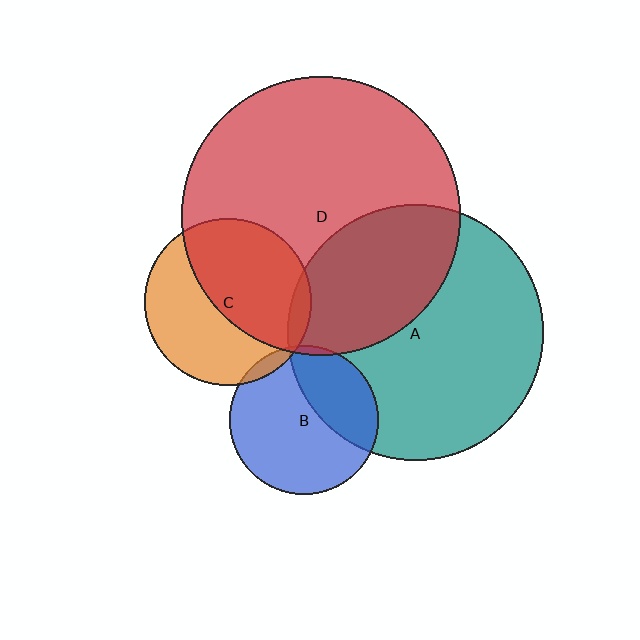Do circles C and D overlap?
Yes.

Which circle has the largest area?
Circle D (red).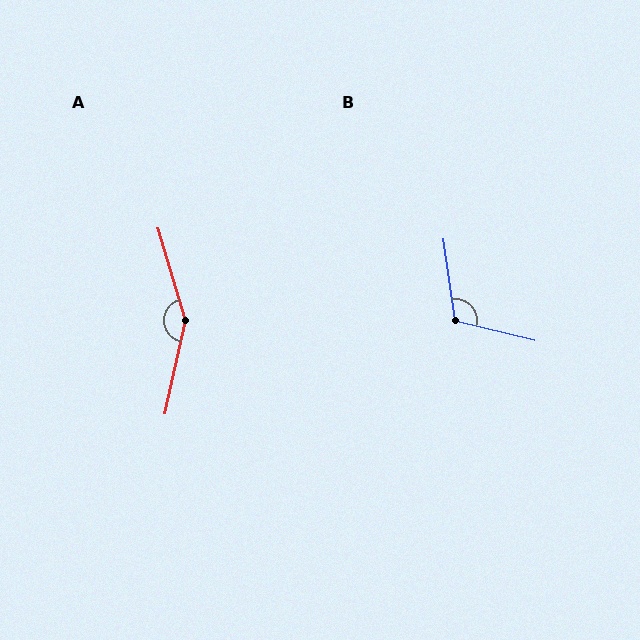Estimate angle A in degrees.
Approximately 151 degrees.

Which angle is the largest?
A, at approximately 151 degrees.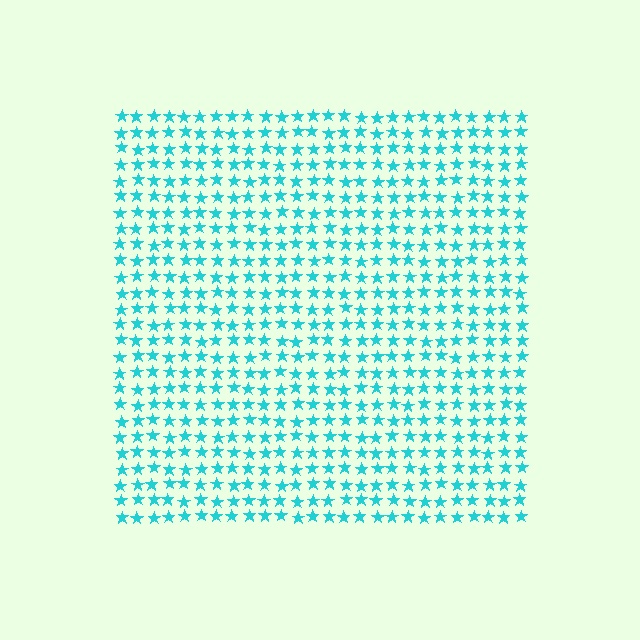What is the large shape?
The large shape is a square.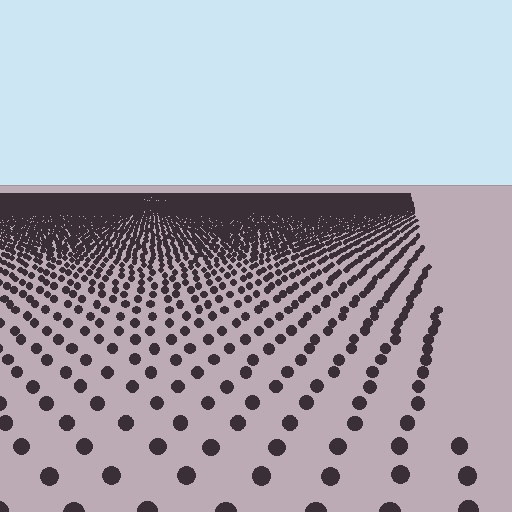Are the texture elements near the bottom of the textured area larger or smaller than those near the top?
Larger. Near the bottom, elements are closer to the viewer and appear at a bigger on-screen size.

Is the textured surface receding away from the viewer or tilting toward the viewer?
The surface is receding away from the viewer. Texture elements get smaller and denser toward the top.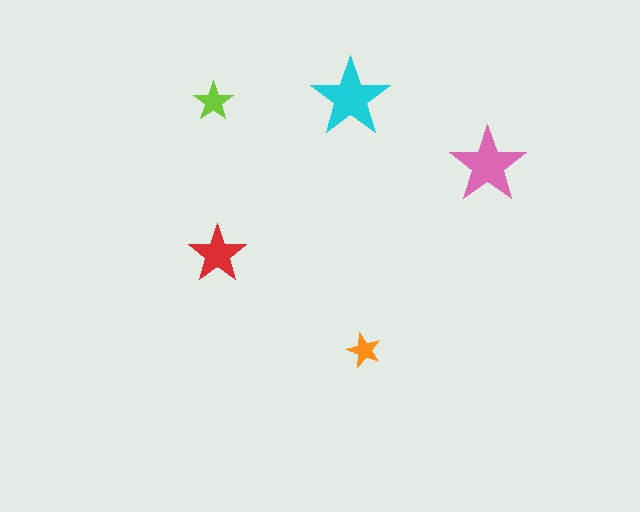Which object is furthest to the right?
The pink star is rightmost.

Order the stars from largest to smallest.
the cyan one, the pink one, the red one, the lime one, the orange one.